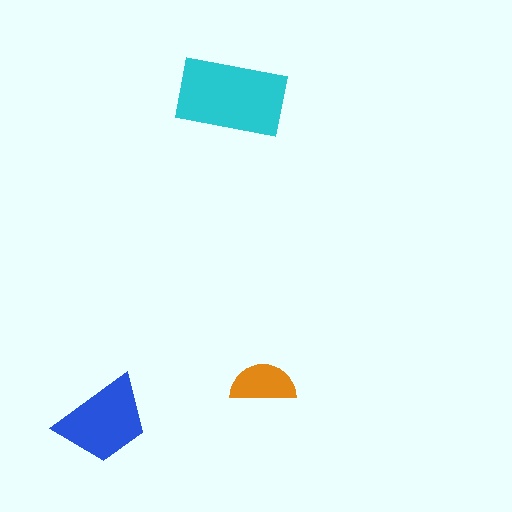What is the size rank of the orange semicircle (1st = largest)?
3rd.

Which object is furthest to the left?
The blue trapezoid is leftmost.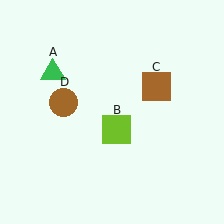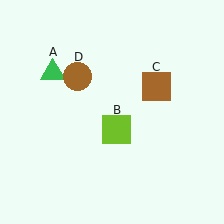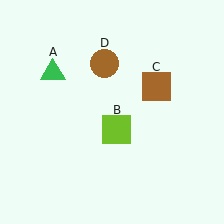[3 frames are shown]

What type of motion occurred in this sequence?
The brown circle (object D) rotated clockwise around the center of the scene.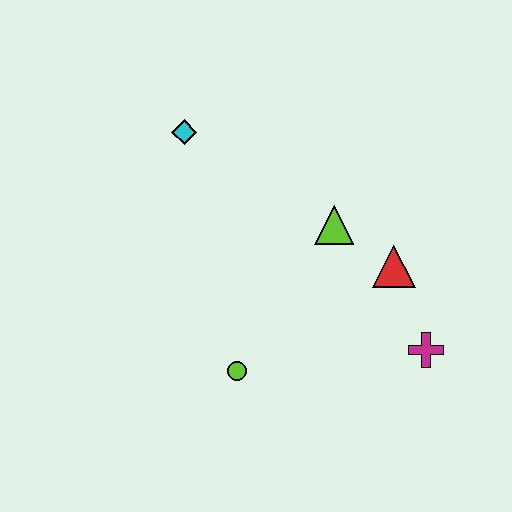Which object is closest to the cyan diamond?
The lime triangle is closest to the cyan diamond.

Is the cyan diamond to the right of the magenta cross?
No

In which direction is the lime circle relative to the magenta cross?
The lime circle is to the left of the magenta cross.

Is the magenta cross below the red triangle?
Yes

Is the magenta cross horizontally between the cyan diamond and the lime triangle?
No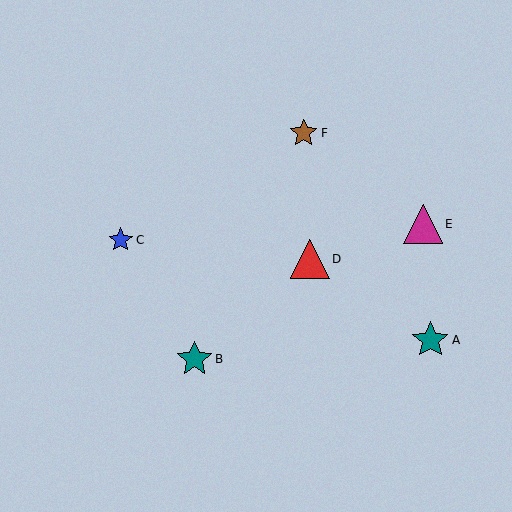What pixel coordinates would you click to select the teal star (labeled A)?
Click at (430, 340) to select the teal star A.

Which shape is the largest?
The red triangle (labeled D) is the largest.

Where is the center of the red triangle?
The center of the red triangle is at (310, 259).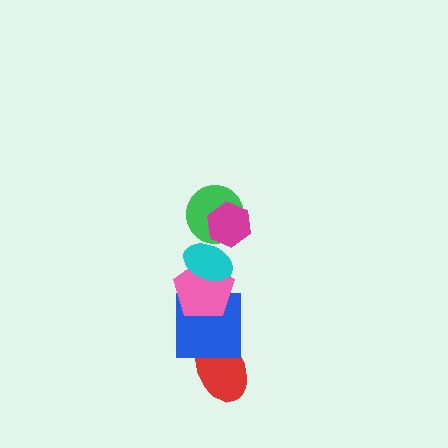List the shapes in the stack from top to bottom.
From top to bottom: the magenta hexagon, the green circle, the cyan ellipse, the pink pentagon, the blue square, the red ellipse.